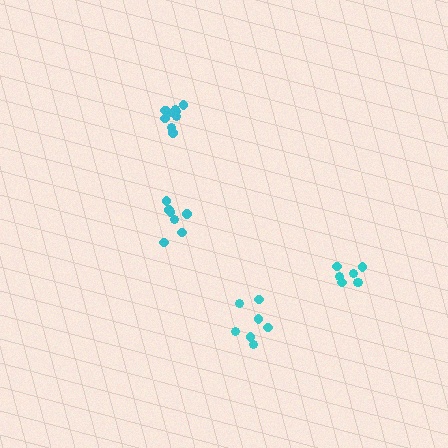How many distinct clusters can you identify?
There are 4 distinct clusters.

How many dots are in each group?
Group 1: 7 dots, Group 2: 7 dots, Group 3: 7 dots, Group 4: 12 dots (33 total).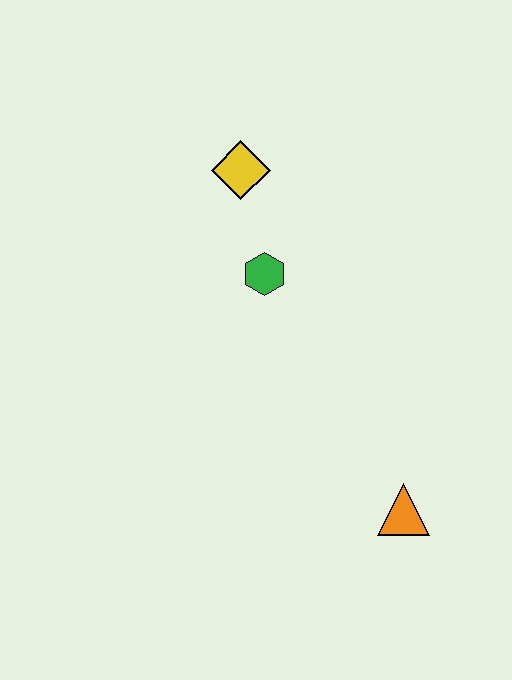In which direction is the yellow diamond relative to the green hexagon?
The yellow diamond is above the green hexagon.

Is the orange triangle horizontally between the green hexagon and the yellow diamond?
No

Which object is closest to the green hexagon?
The yellow diamond is closest to the green hexagon.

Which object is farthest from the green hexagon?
The orange triangle is farthest from the green hexagon.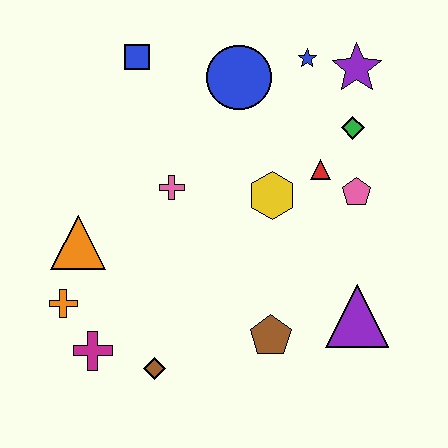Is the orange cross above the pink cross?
No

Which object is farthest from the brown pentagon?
The blue square is farthest from the brown pentagon.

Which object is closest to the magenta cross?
The orange cross is closest to the magenta cross.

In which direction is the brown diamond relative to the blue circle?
The brown diamond is below the blue circle.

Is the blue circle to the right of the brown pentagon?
No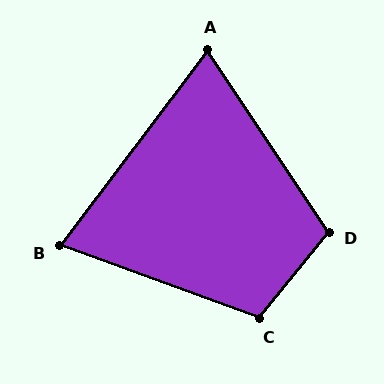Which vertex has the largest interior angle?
C, at approximately 109 degrees.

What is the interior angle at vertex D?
Approximately 107 degrees (obtuse).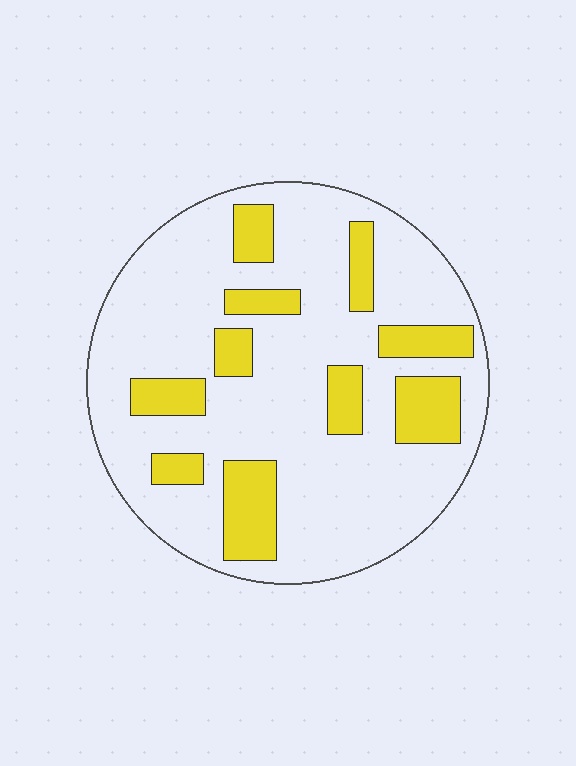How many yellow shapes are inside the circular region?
10.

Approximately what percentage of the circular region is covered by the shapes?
Approximately 20%.